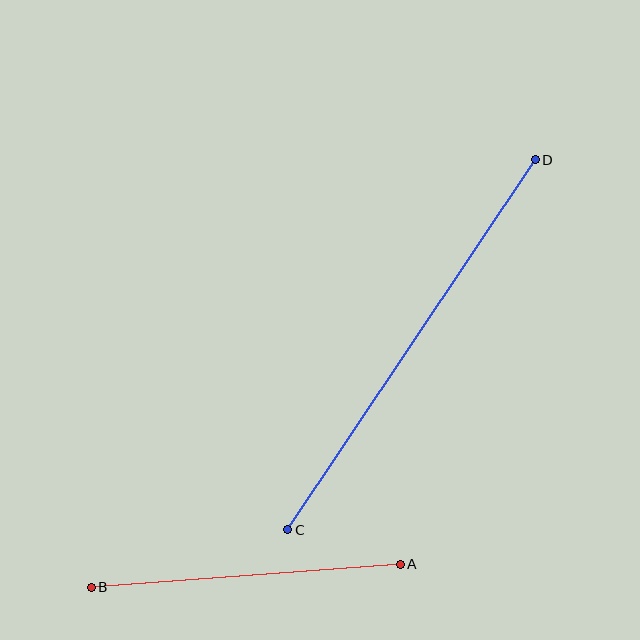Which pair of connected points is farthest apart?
Points C and D are farthest apart.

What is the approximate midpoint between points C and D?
The midpoint is at approximately (412, 345) pixels.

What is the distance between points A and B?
The distance is approximately 309 pixels.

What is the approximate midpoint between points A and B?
The midpoint is at approximately (246, 576) pixels.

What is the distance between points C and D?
The distance is approximately 445 pixels.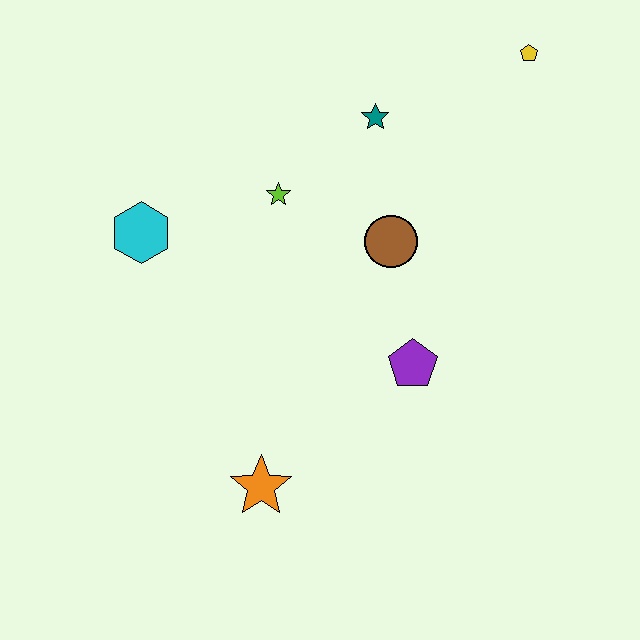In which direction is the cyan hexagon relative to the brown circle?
The cyan hexagon is to the left of the brown circle.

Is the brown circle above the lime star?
No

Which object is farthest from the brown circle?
The orange star is farthest from the brown circle.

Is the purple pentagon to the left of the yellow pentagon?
Yes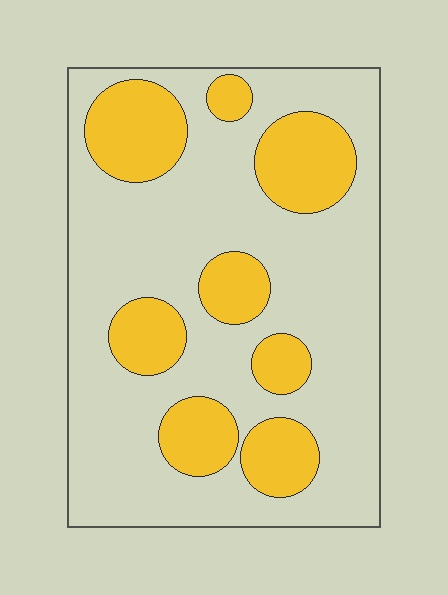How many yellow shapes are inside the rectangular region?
8.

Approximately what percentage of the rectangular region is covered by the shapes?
Approximately 30%.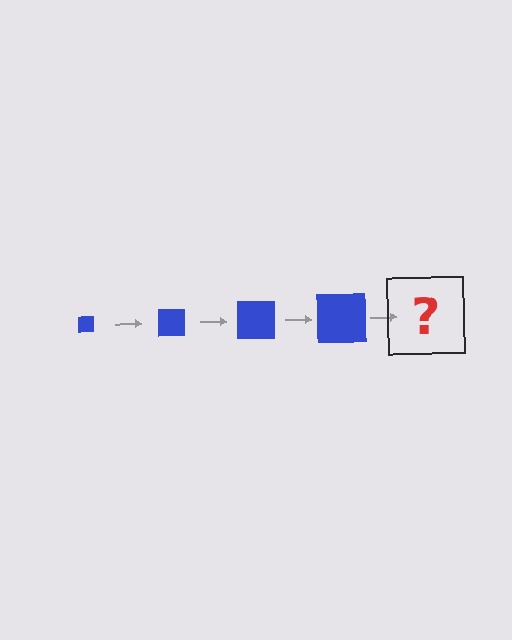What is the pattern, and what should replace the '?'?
The pattern is that the square gets progressively larger each step. The '?' should be a blue square, larger than the previous one.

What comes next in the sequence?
The next element should be a blue square, larger than the previous one.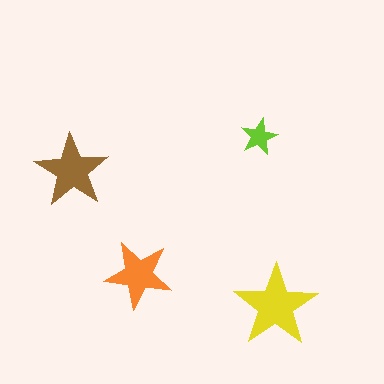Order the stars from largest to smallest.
the yellow one, the brown one, the orange one, the lime one.